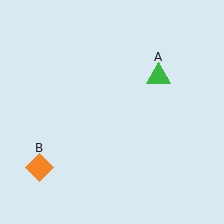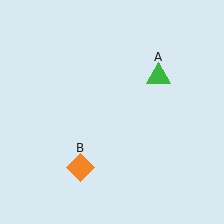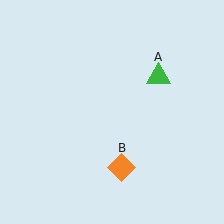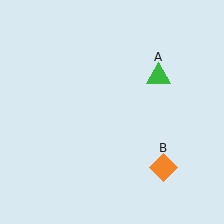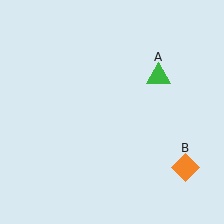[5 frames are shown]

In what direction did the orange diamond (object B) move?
The orange diamond (object B) moved right.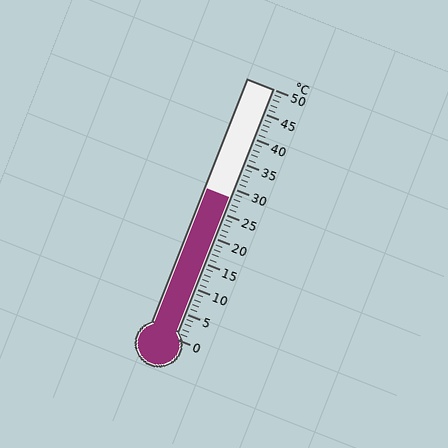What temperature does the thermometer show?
The thermometer shows approximately 28°C.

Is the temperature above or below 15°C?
The temperature is above 15°C.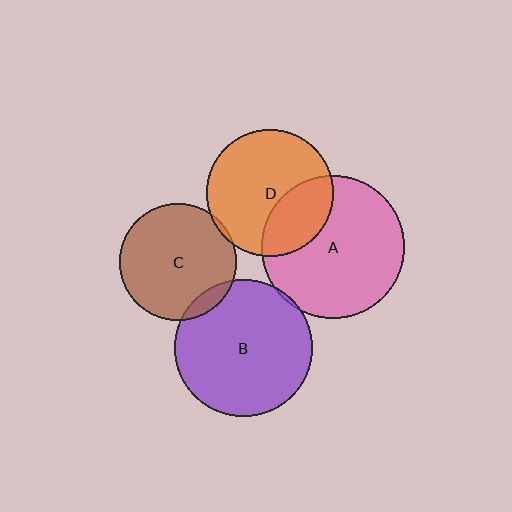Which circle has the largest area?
Circle A (pink).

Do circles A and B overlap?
Yes.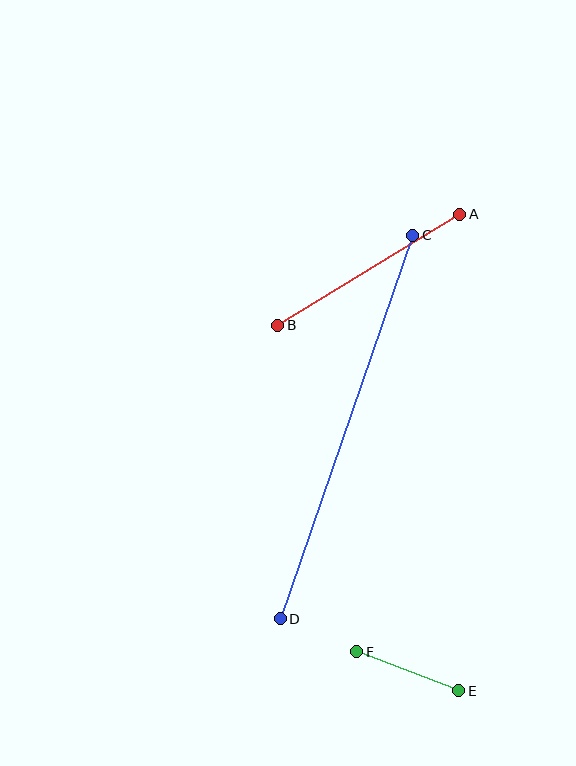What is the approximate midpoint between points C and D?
The midpoint is at approximately (346, 427) pixels.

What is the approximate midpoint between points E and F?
The midpoint is at approximately (408, 671) pixels.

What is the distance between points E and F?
The distance is approximately 109 pixels.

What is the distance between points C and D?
The distance is approximately 406 pixels.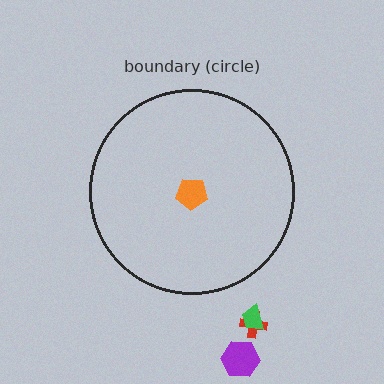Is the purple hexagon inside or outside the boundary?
Outside.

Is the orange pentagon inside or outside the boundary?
Inside.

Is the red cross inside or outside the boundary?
Outside.